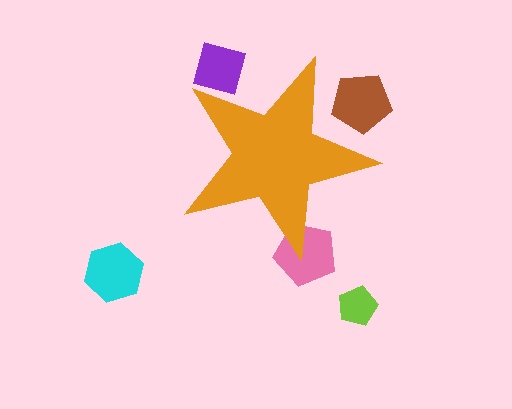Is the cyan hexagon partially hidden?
No, the cyan hexagon is fully visible.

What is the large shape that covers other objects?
An orange star.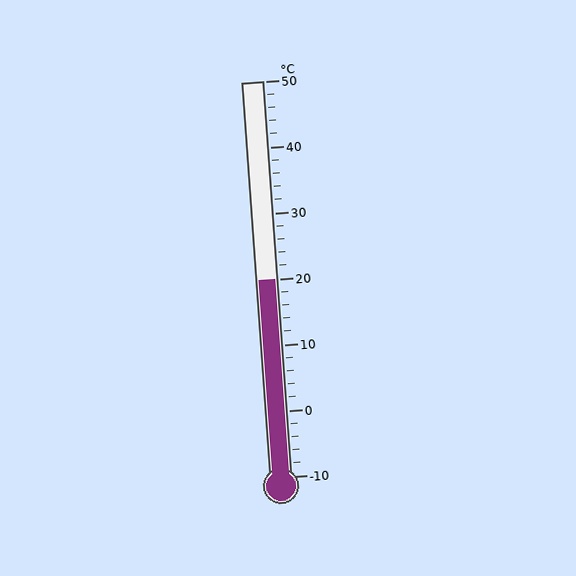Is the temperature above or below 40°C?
The temperature is below 40°C.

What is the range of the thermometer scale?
The thermometer scale ranges from -10°C to 50°C.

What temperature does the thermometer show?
The thermometer shows approximately 20°C.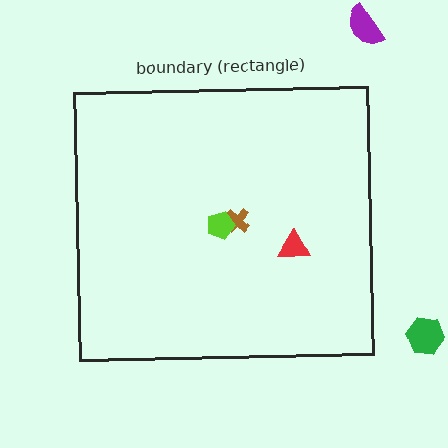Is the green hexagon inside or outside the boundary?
Outside.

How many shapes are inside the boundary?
3 inside, 2 outside.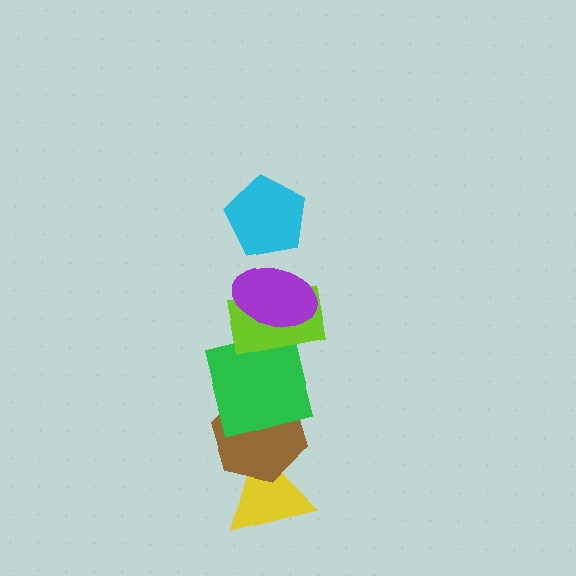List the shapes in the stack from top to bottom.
From top to bottom: the cyan pentagon, the purple ellipse, the lime rectangle, the green square, the brown hexagon, the yellow triangle.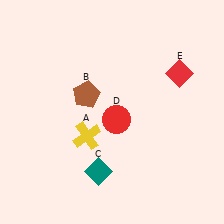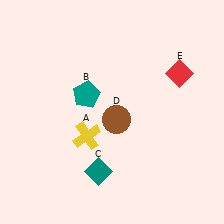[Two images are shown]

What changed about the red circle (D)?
In Image 1, D is red. In Image 2, it changed to brown.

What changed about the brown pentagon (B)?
In Image 1, B is brown. In Image 2, it changed to teal.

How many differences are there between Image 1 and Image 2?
There are 2 differences between the two images.